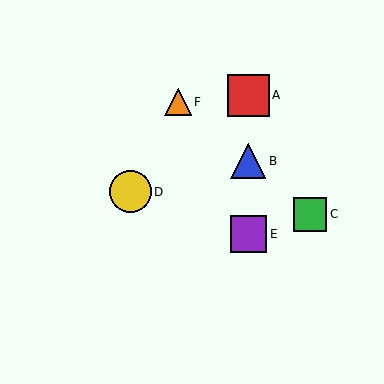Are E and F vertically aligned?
No, E is at x≈248 and F is at x≈178.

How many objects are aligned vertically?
3 objects (A, B, E) are aligned vertically.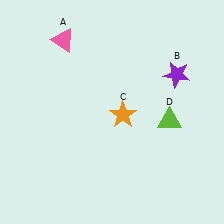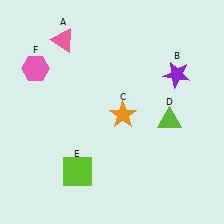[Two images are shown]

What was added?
A lime square (E), a pink hexagon (F) were added in Image 2.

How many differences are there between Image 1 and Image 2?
There are 2 differences between the two images.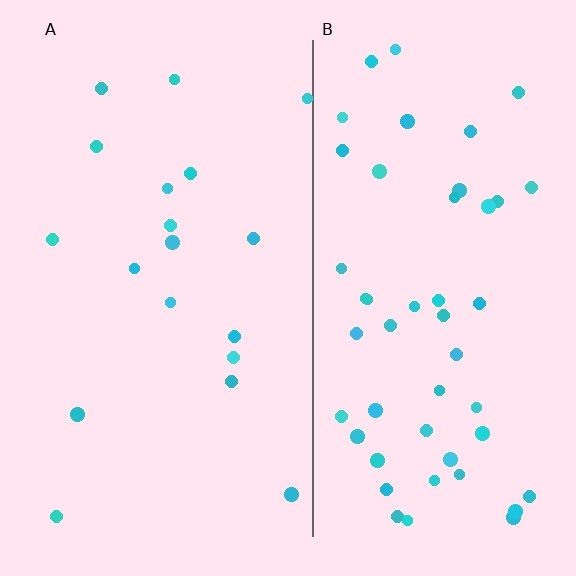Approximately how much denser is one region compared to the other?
Approximately 2.7× — region B over region A.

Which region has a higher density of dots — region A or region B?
B (the right).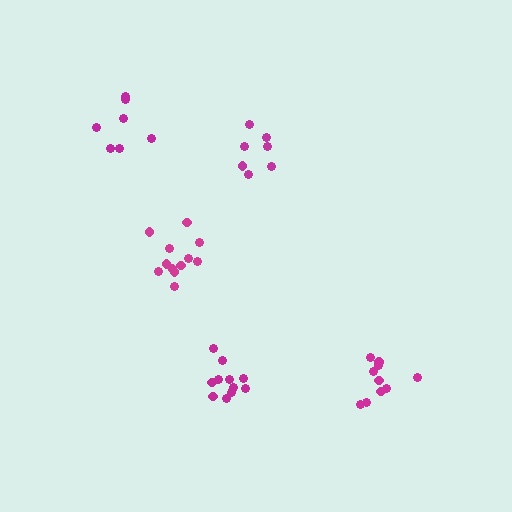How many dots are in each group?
Group 1: 7 dots, Group 2: 10 dots, Group 3: 11 dots, Group 4: 7 dots, Group 5: 12 dots (47 total).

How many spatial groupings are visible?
There are 5 spatial groupings.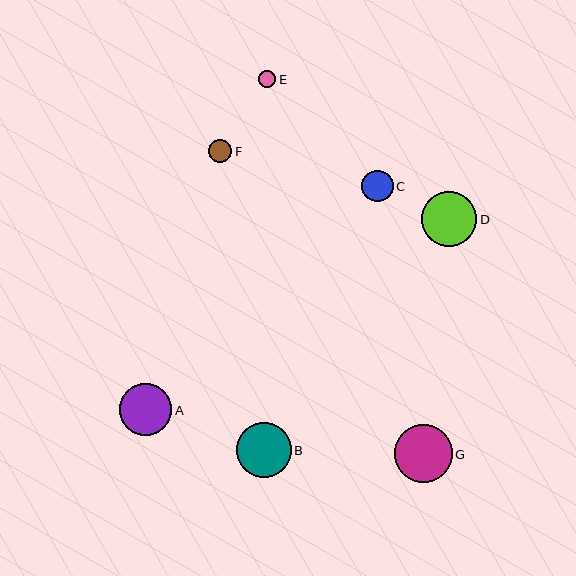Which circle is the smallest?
Circle E is the smallest with a size of approximately 17 pixels.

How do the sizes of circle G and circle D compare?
Circle G and circle D are approximately the same size.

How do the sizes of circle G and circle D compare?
Circle G and circle D are approximately the same size.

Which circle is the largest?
Circle G is the largest with a size of approximately 58 pixels.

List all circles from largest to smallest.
From largest to smallest: G, D, B, A, C, F, E.